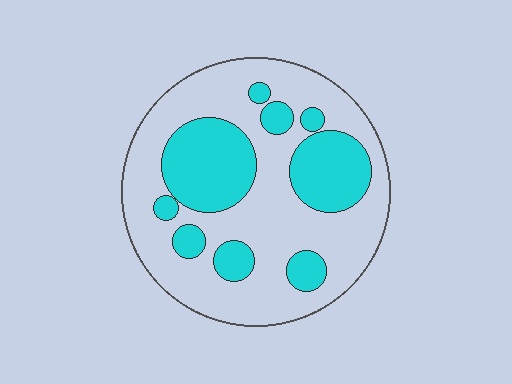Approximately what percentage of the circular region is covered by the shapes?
Approximately 35%.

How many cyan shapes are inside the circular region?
9.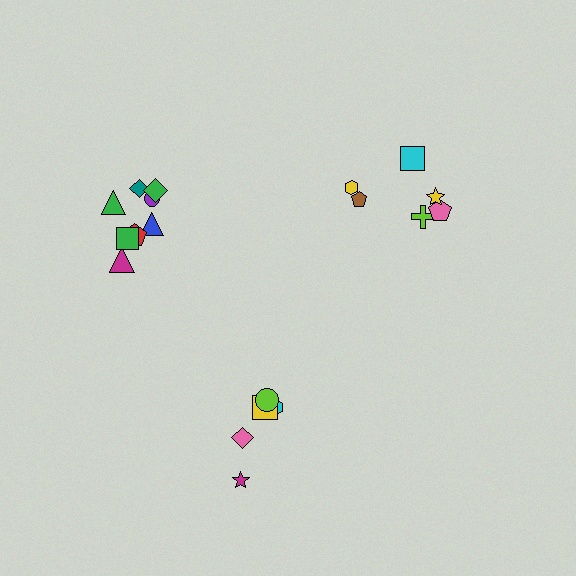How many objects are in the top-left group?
There are 8 objects.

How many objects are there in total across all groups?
There are 19 objects.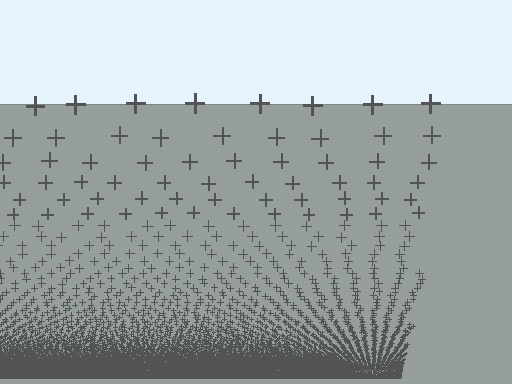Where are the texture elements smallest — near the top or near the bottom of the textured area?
Near the bottom.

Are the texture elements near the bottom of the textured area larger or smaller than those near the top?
Smaller. The gradient is inverted — elements near the bottom are smaller and denser.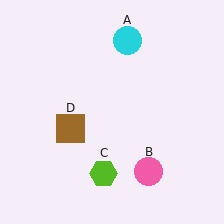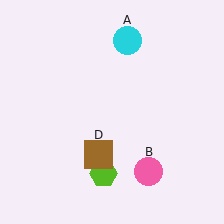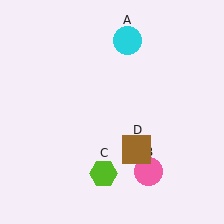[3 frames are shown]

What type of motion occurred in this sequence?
The brown square (object D) rotated counterclockwise around the center of the scene.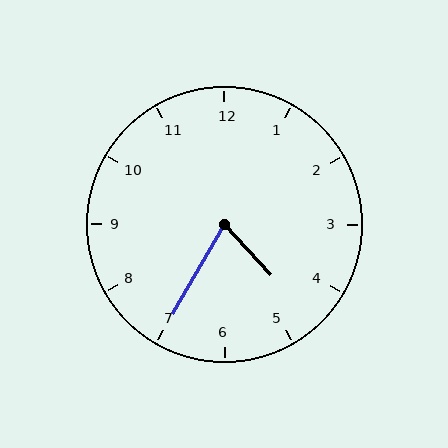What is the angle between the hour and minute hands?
Approximately 72 degrees.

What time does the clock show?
4:35.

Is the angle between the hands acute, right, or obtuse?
It is acute.